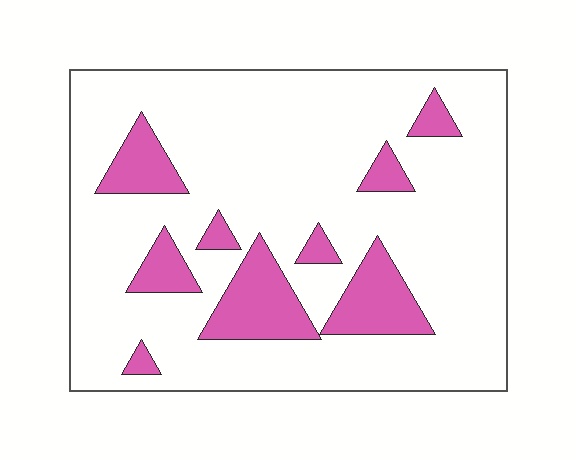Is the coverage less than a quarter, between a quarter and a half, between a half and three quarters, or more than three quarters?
Less than a quarter.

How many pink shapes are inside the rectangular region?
9.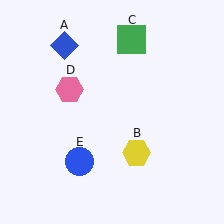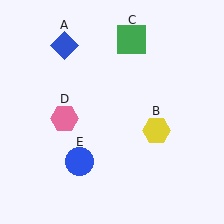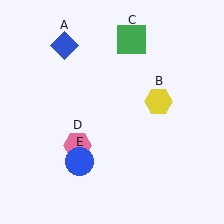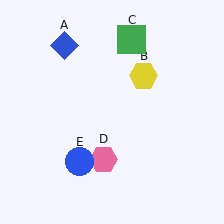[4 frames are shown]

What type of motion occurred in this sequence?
The yellow hexagon (object B), pink hexagon (object D) rotated counterclockwise around the center of the scene.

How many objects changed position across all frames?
2 objects changed position: yellow hexagon (object B), pink hexagon (object D).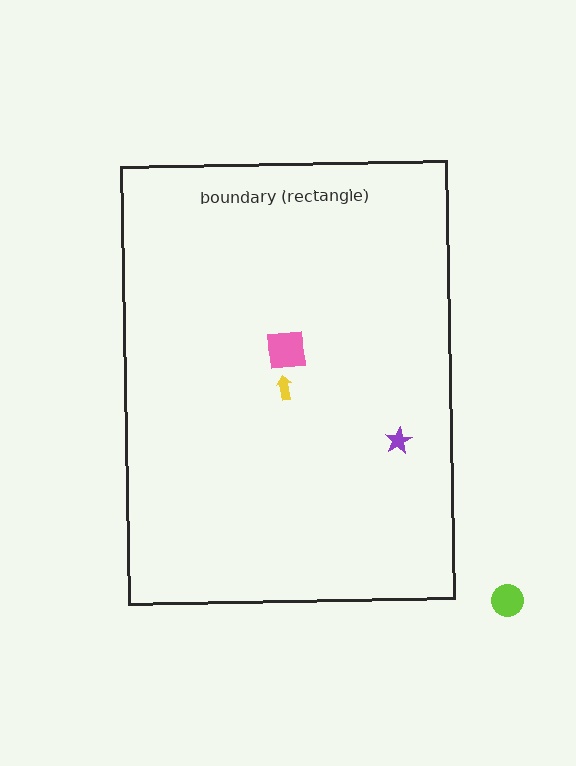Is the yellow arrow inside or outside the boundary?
Inside.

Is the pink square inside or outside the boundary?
Inside.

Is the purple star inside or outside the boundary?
Inside.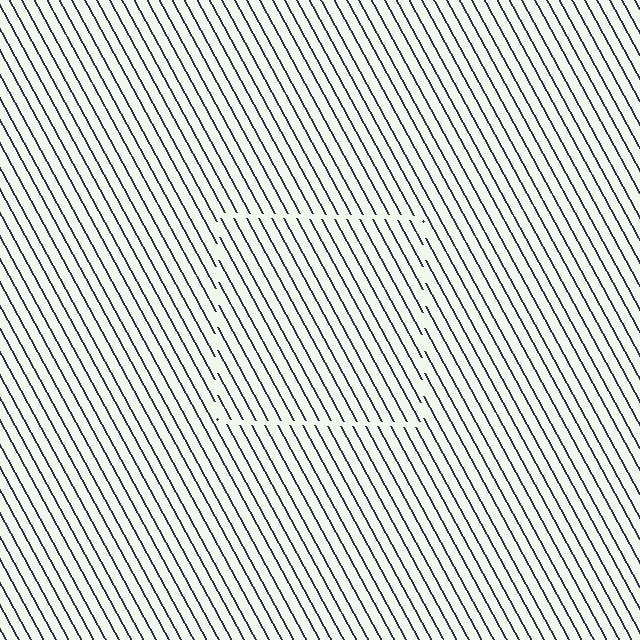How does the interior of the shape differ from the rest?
The interior of the shape contains the same grating, shifted by half a period — the contour is defined by the phase discontinuity where line-ends from the inner and outer gratings abut.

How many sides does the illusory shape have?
4 sides — the line-ends trace a square.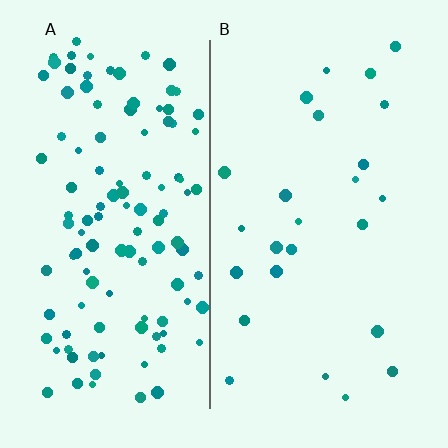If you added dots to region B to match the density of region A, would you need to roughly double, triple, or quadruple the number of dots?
Approximately quadruple.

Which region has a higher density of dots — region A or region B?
A (the left).